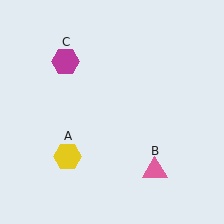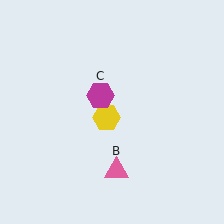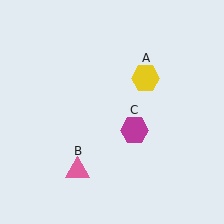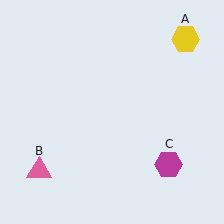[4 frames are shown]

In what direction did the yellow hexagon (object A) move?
The yellow hexagon (object A) moved up and to the right.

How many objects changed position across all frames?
3 objects changed position: yellow hexagon (object A), pink triangle (object B), magenta hexagon (object C).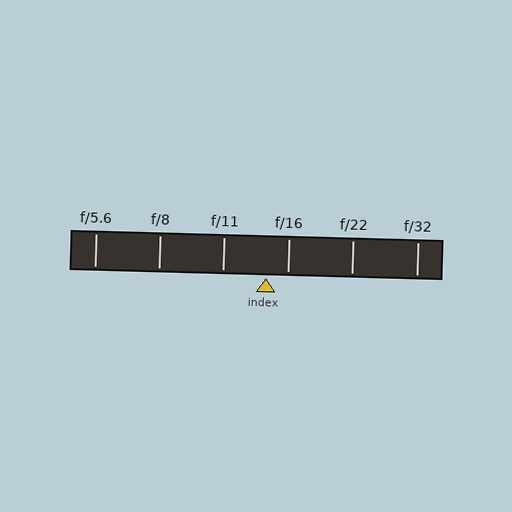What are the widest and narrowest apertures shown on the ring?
The widest aperture shown is f/5.6 and the narrowest is f/32.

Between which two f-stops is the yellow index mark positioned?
The index mark is between f/11 and f/16.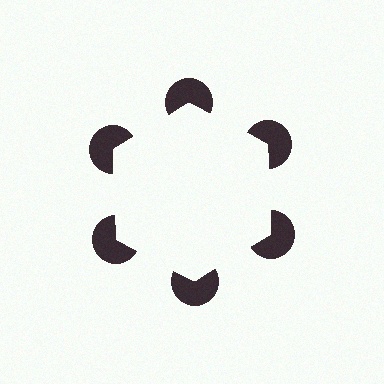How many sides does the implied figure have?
6 sides.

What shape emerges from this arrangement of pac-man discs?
An illusory hexagon — its edges are inferred from the aligned wedge cuts in the pac-man discs, not physically drawn.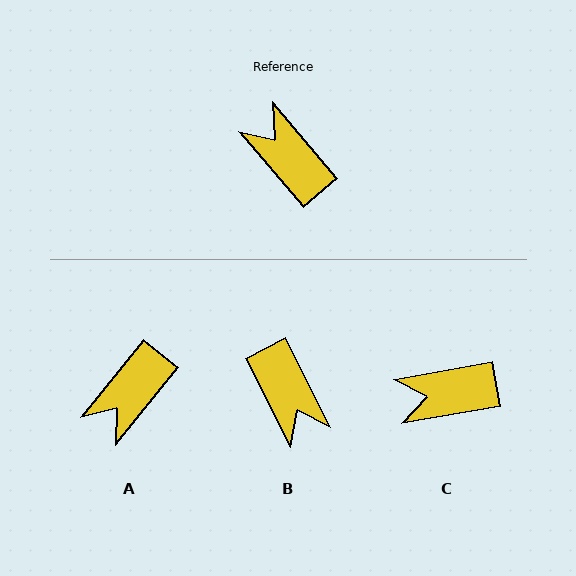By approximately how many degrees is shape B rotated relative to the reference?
Approximately 166 degrees counter-clockwise.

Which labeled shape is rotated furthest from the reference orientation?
B, about 166 degrees away.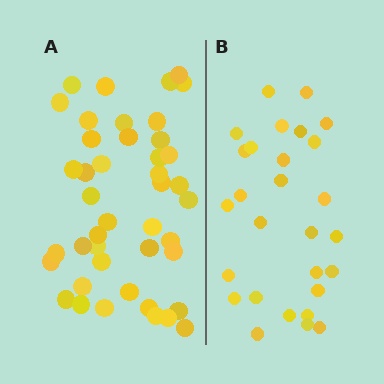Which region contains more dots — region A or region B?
Region A (the left region) has more dots.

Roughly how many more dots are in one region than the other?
Region A has approximately 15 more dots than region B.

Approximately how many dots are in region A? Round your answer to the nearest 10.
About 40 dots. (The exact count is 43, which rounds to 40.)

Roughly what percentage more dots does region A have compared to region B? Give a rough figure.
About 55% more.